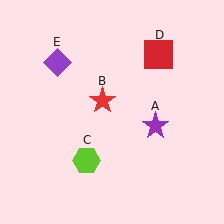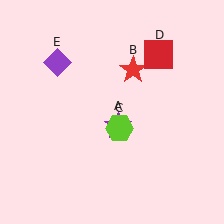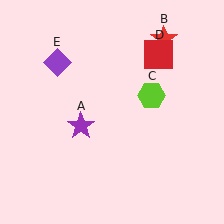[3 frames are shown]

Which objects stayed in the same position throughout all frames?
Red square (object D) and purple diamond (object E) remained stationary.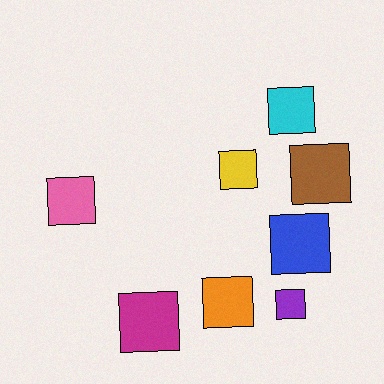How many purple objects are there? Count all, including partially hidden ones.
There is 1 purple object.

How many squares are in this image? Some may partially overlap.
There are 8 squares.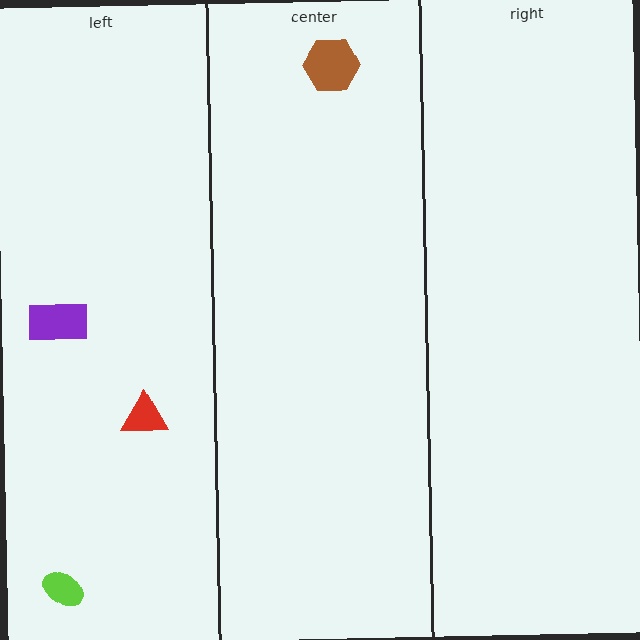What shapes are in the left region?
The lime ellipse, the purple rectangle, the red triangle.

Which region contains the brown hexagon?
The center region.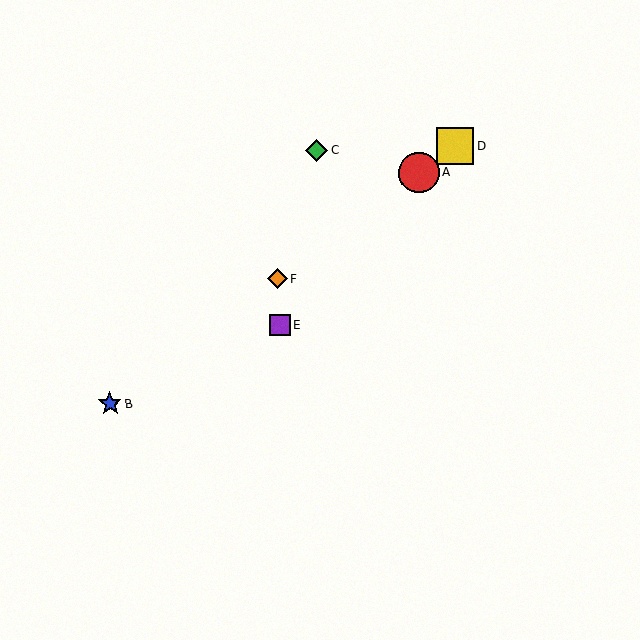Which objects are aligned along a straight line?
Objects A, B, D, F are aligned along a straight line.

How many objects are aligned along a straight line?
4 objects (A, B, D, F) are aligned along a straight line.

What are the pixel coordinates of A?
Object A is at (419, 173).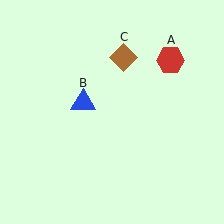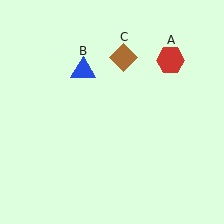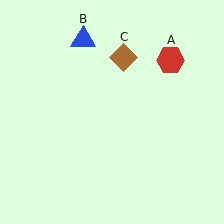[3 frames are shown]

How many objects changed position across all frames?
1 object changed position: blue triangle (object B).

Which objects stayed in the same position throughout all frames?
Red hexagon (object A) and brown diamond (object C) remained stationary.